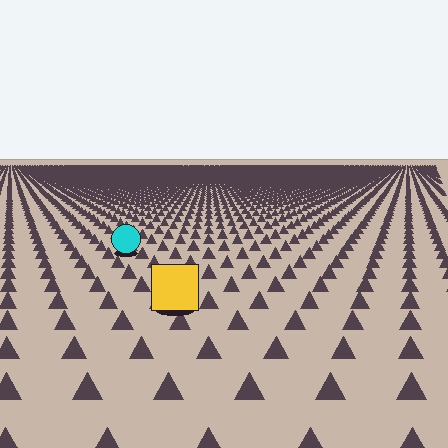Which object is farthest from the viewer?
The cyan circle is farthest from the viewer. It appears smaller and the ground texture around it is denser.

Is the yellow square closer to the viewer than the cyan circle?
Yes. The yellow square is closer — you can tell from the texture gradient: the ground texture is coarser near it.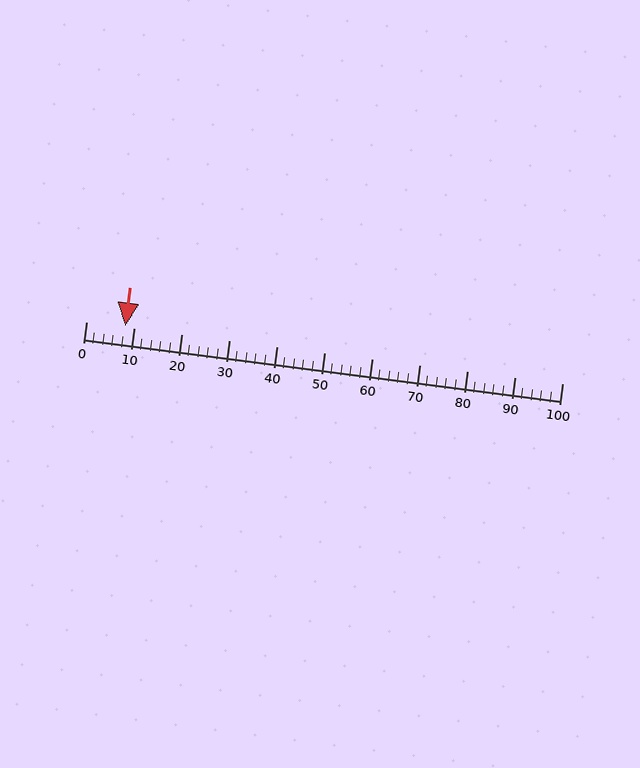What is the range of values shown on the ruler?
The ruler shows values from 0 to 100.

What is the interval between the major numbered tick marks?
The major tick marks are spaced 10 units apart.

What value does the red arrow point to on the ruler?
The red arrow points to approximately 8.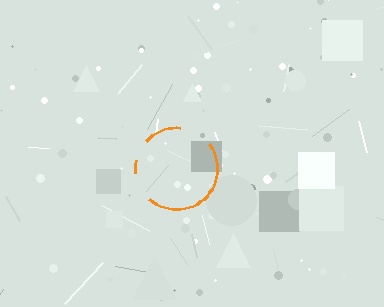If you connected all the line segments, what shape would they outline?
They would outline a circle.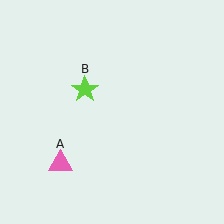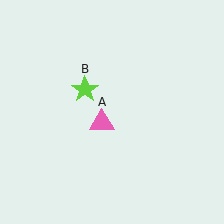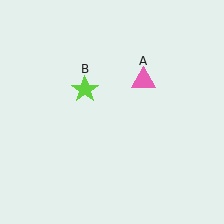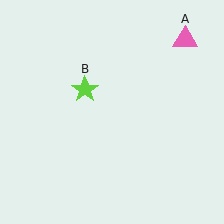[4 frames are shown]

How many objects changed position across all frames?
1 object changed position: pink triangle (object A).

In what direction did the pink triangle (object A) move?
The pink triangle (object A) moved up and to the right.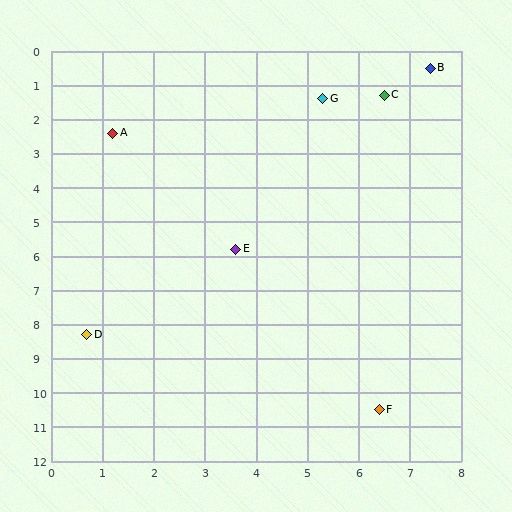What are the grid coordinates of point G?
Point G is at approximately (5.3, 1.4).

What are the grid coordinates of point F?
Point F is at approximately (6.4, 10.5).